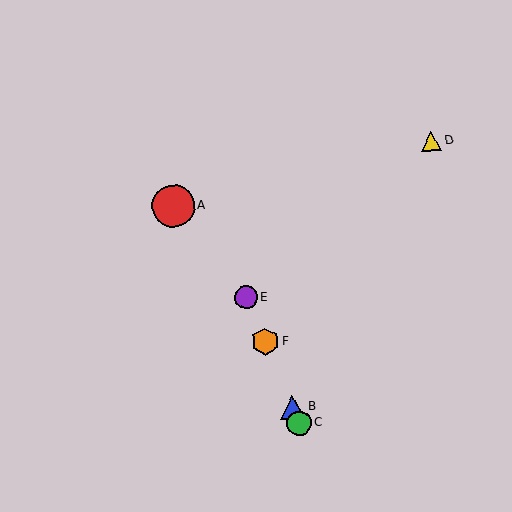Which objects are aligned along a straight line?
Objects B, C, E, F are aligned along a straight line.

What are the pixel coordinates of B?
Object B is at (293, 407).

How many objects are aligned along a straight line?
4 objects (B, C, E, F) are aligned along a straight line.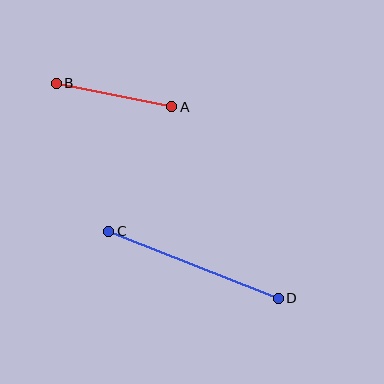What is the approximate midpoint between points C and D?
The midpoint is at approximately (194, 265) pixels.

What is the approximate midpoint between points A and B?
The midpoint is at approximately (114, 95) pixels.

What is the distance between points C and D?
The distance is approximately 182 pixels.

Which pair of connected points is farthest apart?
Points C and D are farthest apart.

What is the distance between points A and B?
The distance is approximately 118 pixels.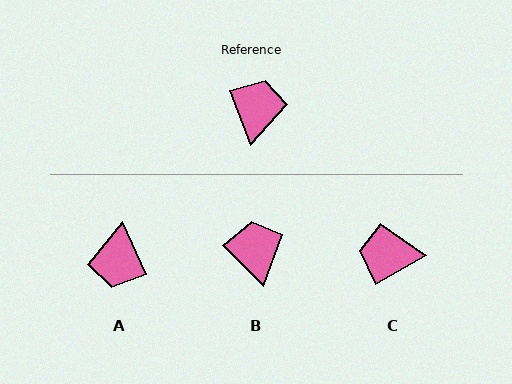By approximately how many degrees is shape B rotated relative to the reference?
Approximately 24 degrees counter-clockwise.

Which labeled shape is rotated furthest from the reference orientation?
A, about 177 degrees away.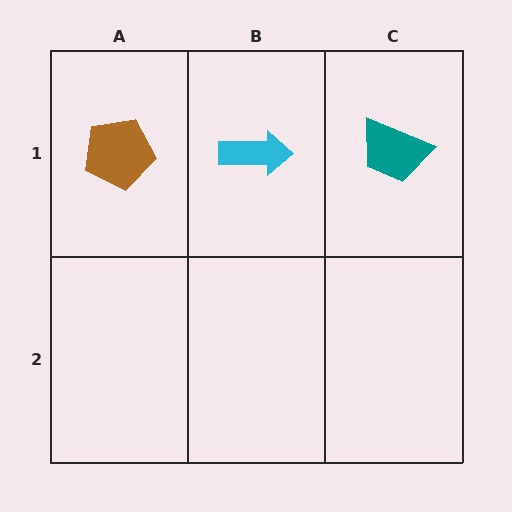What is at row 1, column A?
A brown pentagon.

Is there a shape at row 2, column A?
No, that cell is empty.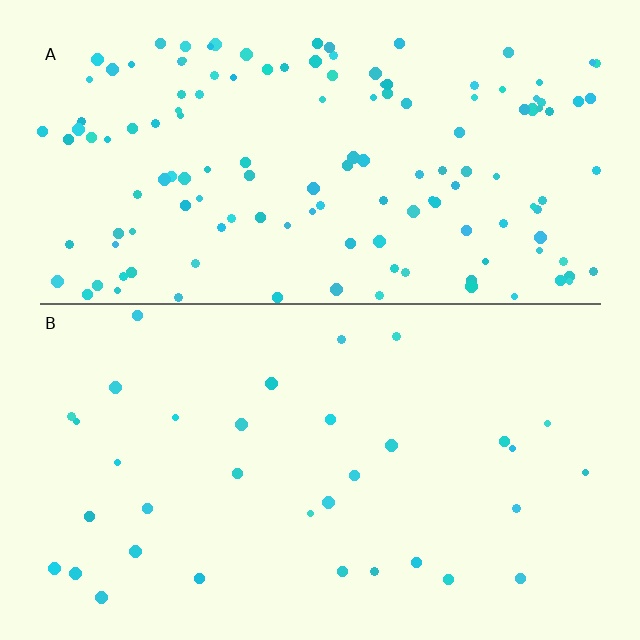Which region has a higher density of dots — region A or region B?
A (the top).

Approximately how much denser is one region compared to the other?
Approximately 4.1× — region A over region B.